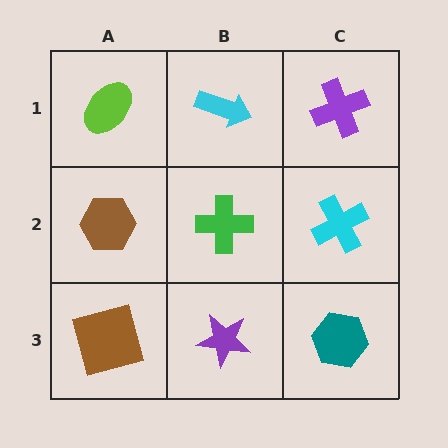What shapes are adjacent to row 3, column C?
A cyan cross (row 2, column C), a purple star (row 3, column B).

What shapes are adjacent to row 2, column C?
A purple cross (row 1, column C), a teal hexagon (row 3, column C), a green cross (row 2, column B).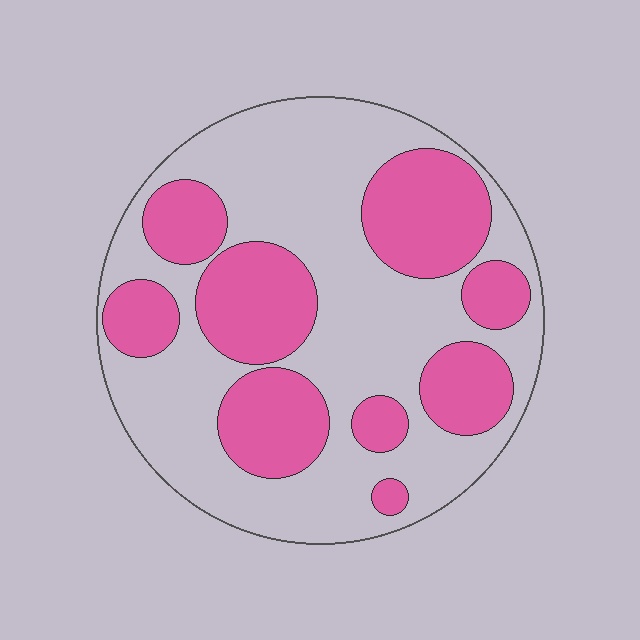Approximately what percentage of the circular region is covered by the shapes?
Approximately 40%.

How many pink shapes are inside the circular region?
9.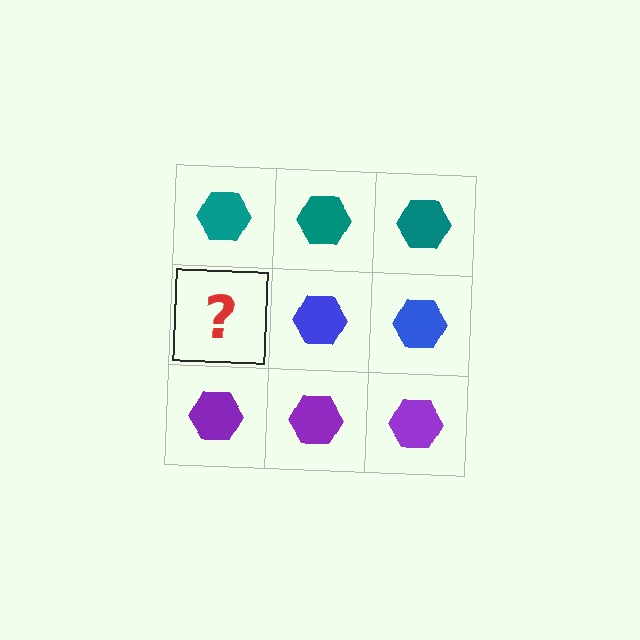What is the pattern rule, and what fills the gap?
The rule is that each row has a consistent color. The gap should be filled with a blue hexagon.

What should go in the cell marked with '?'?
The missing cell should contain a blue hexagon.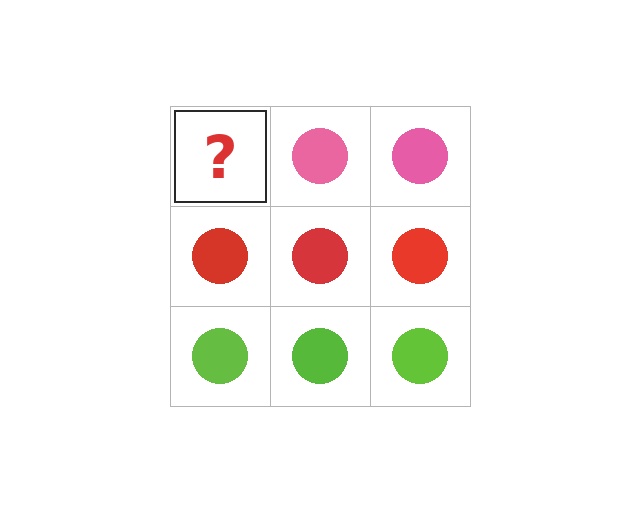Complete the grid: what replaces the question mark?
The question mark should be replaced with a pink circle.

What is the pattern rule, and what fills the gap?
The rule is that each row has a consistent color. The gap should be filled with a pink circle.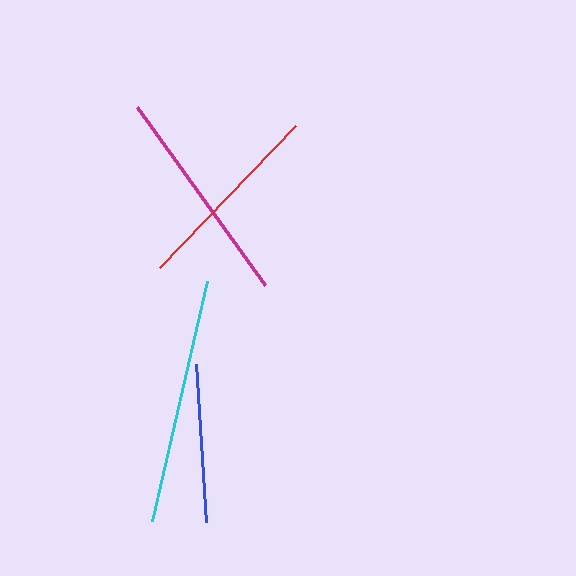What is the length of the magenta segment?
The magenta segment is approximately 219 pixels long.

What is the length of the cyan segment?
The cyan segment is approximately 247 pixels long.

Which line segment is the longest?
The cyan line is the longest at approximately 247 pixels.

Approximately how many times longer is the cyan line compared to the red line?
The cyan line is approximately 1.3 times the length of the red line.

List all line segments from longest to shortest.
From longest to shortest: cyan, magenta, red, blue.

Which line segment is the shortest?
The blue line is the shortest at approximately 158 pixels.